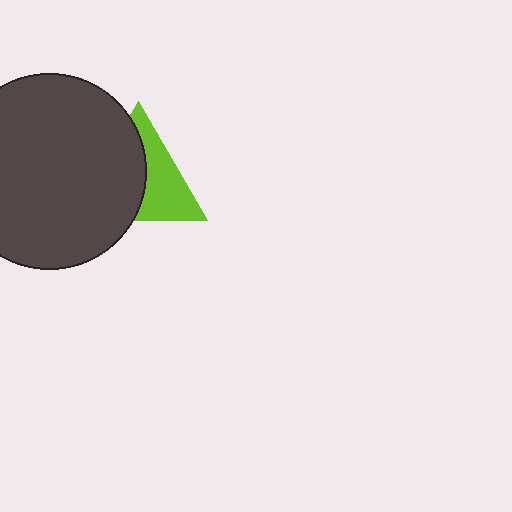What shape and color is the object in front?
The object in front is a dark gray circle.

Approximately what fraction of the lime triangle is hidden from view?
Roughly 54% of the lime triangle is hidden behind the dark gray circle.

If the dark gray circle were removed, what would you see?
You would see the complete lime triangle.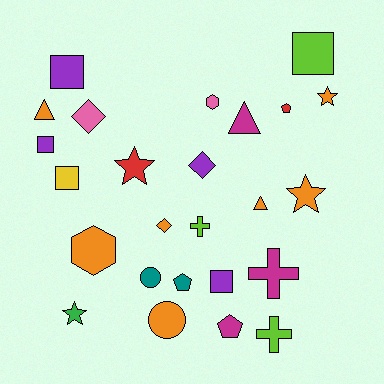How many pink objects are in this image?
There are 2 pink objects.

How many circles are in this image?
There are 2 circles.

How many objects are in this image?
There are 25 objects.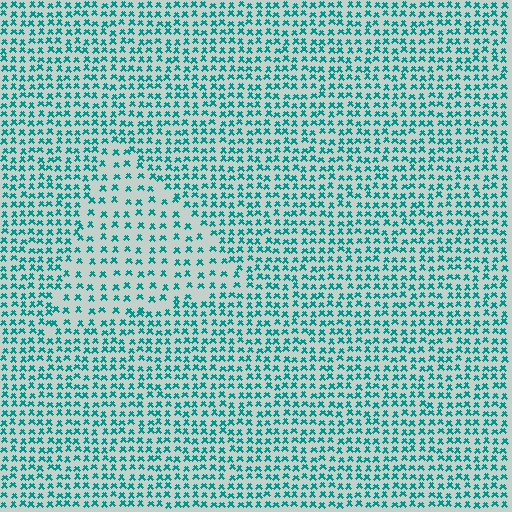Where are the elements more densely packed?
The elements are more densely packed outside the triangle boundary.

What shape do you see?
I see a triangle.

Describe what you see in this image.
The image contains small teal elements arranged at two different densities. A triangle-shaped region is visible where the elements are less densely packed than the surrounding area.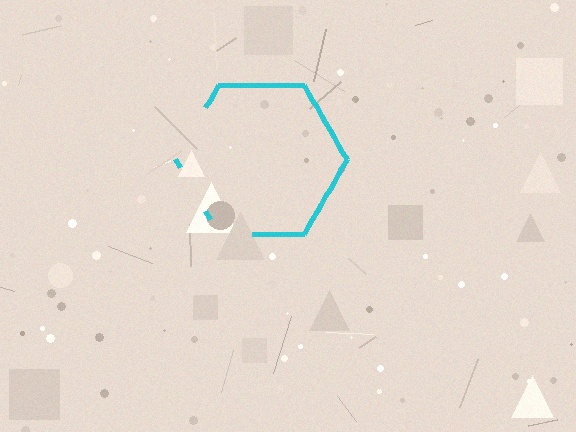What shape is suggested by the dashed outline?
The dashed outline suggests a hexagon.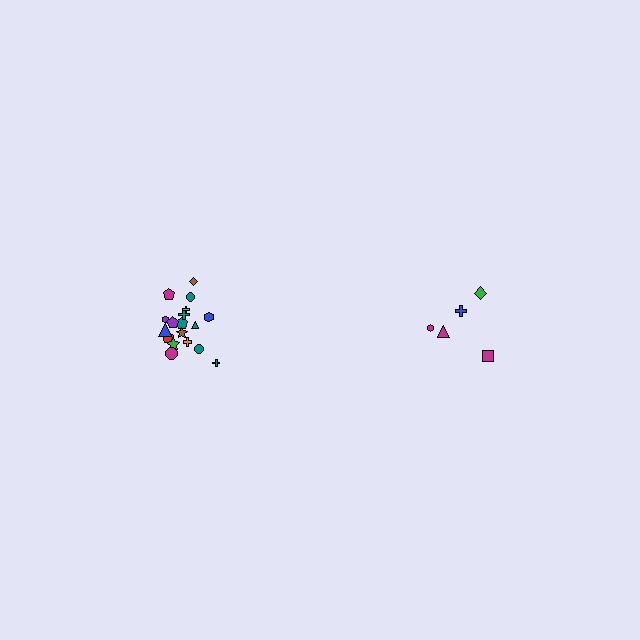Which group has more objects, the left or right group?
The left group.